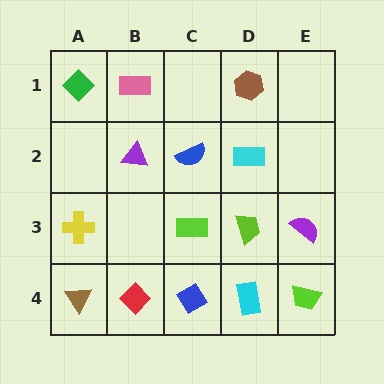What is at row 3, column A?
A yellow cross.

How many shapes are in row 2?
3 shapes.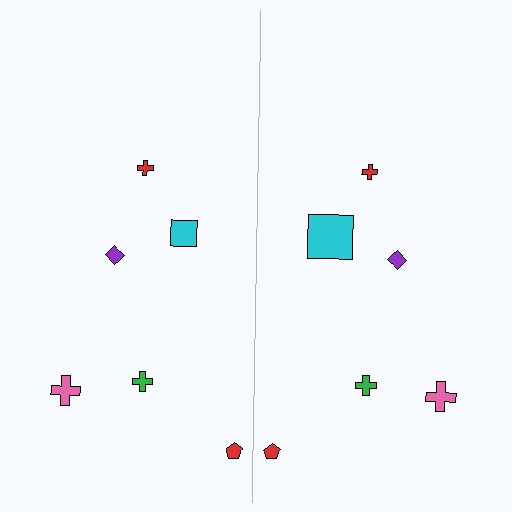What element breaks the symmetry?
The cyan square on the right side has a different size than its mirror counterpart.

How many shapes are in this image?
There are 12 shapes in this image.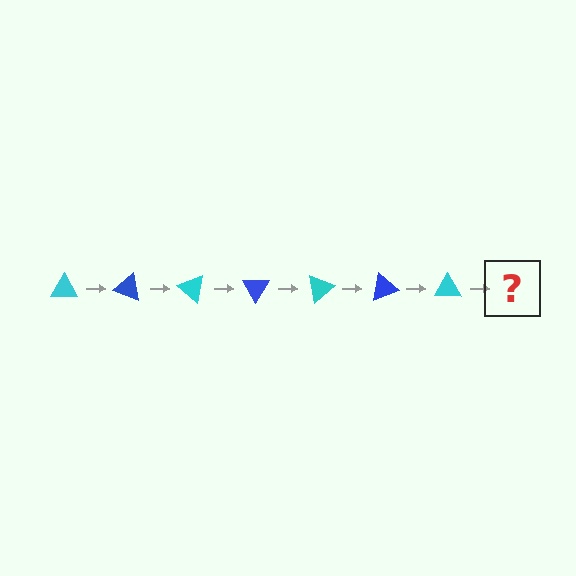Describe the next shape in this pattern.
It should be a blue triangle, rotated 140 degrees from the start.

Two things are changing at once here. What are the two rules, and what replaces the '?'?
The two rules are that it rotates 20 degrees each step and the color cycles through cyan and blue. The '?' should be a blue triangle, rotated 140 degrees from the start.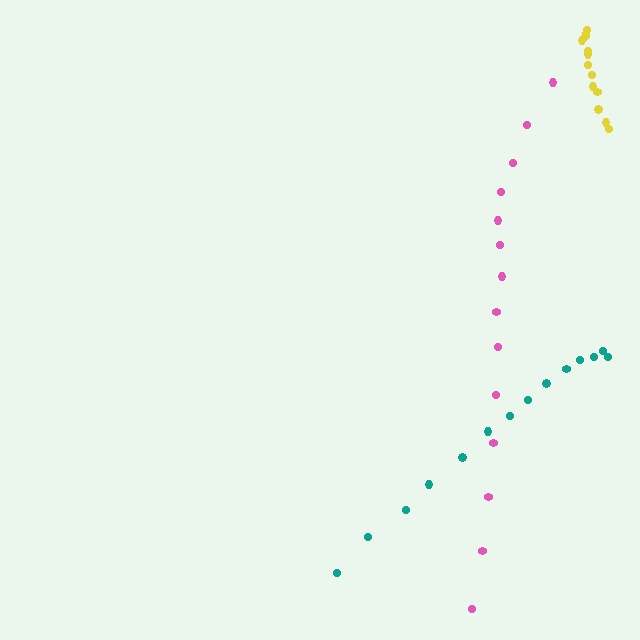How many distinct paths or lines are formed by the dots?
There are 3 distinct paths.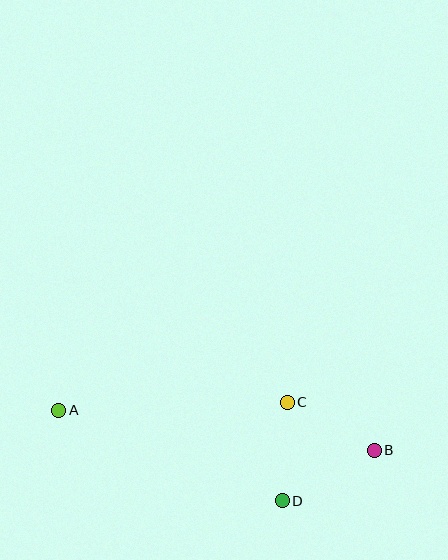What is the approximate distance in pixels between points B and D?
The distance between B and D is approximately 105 pixels.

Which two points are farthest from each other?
Points A and B are farthest from each other.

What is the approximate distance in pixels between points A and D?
The distance between A and D is approximately 241 pixels.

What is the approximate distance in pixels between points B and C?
The distance between B and C is approximately 99 pixels.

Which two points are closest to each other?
Points C and D are closest to each other.